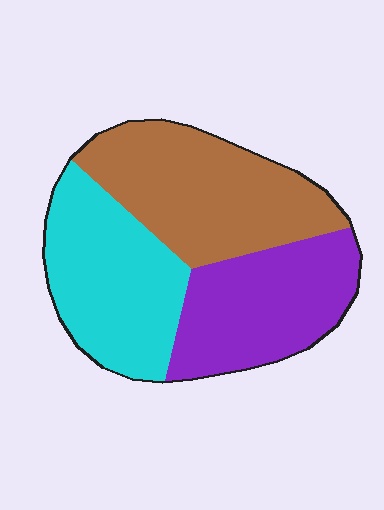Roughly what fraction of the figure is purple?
Purple takes up about one third (1/3) of the figure.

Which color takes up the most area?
Brown, at roughly 35%.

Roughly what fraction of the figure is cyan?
Cyan covers 33% of the figure.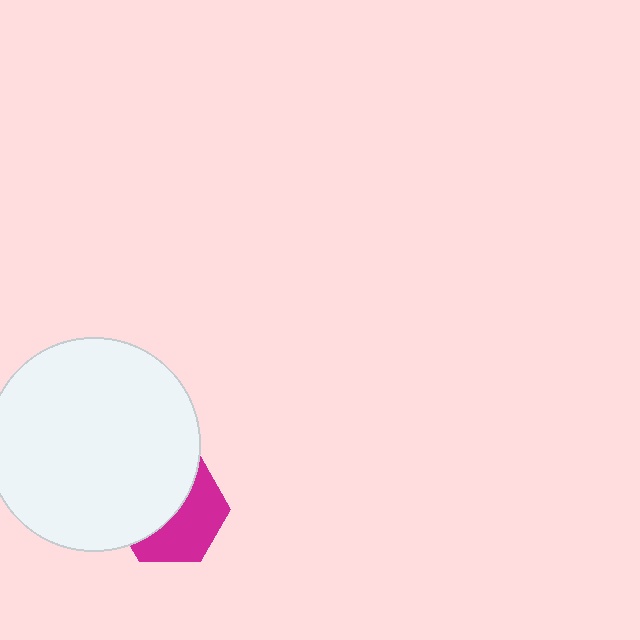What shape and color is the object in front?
The object in front is a white circle.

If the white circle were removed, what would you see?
You would see the complete magenta hexagon.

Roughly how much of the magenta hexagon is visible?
About half of it is visible (roughly 47%).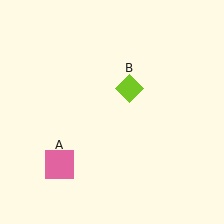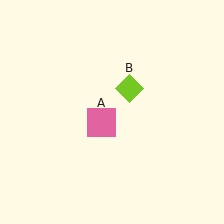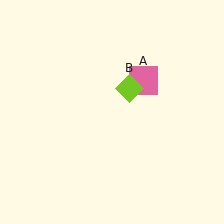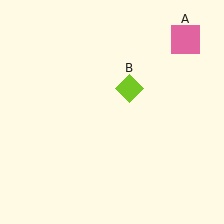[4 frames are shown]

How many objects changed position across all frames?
1 object changed position: pink square (object A).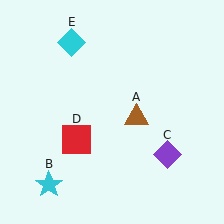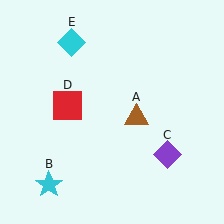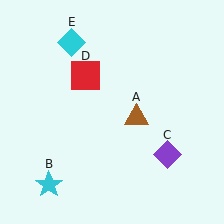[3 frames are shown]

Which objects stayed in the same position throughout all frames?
Brown triangle (object A) and cyan star (object B) and purple diamond (object C) and cyan diamond (object E) remained stationary.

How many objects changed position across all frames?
1 object changed position: red square (object D).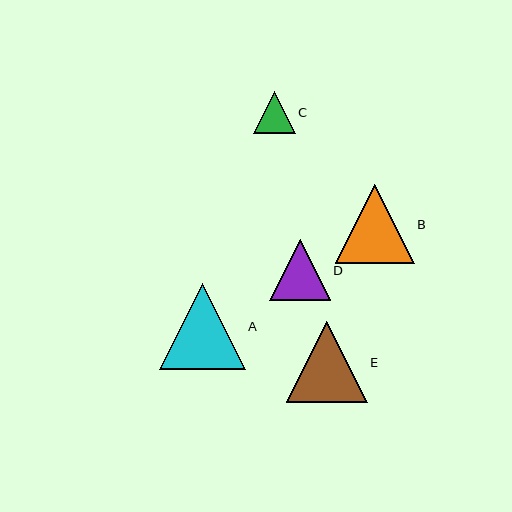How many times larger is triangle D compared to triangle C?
Triangle D is approximately 1.4 times the size of triangle C.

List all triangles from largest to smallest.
From largest to smallest: A, E, B, D, C.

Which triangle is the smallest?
Triangle C is the smallest with a size of approximately 42 pixels.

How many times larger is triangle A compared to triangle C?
Triangle A is approximately 2.1 times the size of triangle C.